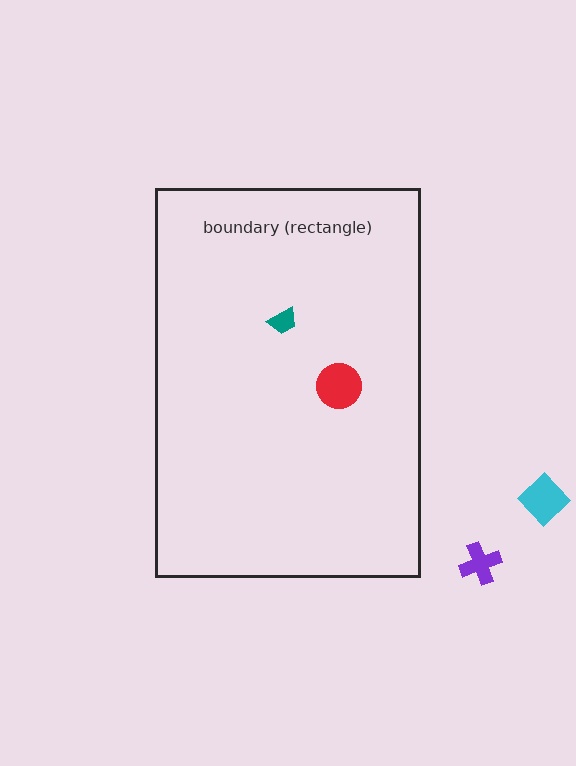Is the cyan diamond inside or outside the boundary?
Outside.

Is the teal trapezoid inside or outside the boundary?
Inside.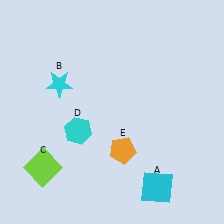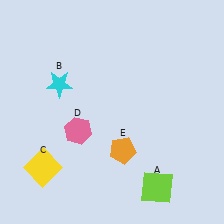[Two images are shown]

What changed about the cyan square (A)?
In Image 1, A is cyan. In Image 2, it changed to lime.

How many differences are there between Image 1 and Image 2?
There are 3 differences between the two images.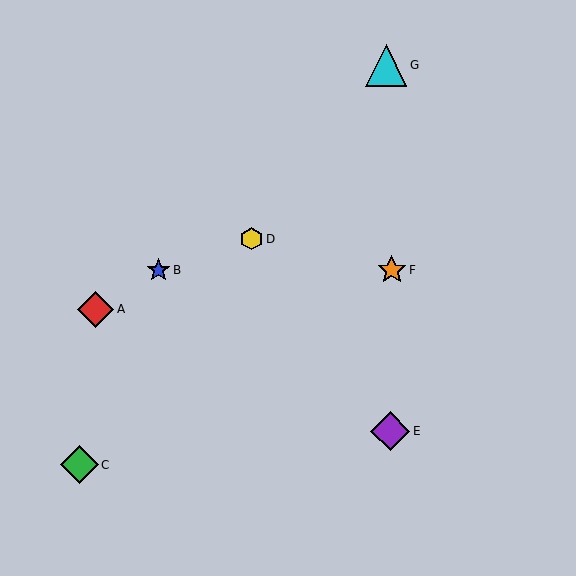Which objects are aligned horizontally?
Objects B, F are aligned horizontally.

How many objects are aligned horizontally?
2 objects (B, F) are aligned horizontally.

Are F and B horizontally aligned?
Yes, both are at y≈270.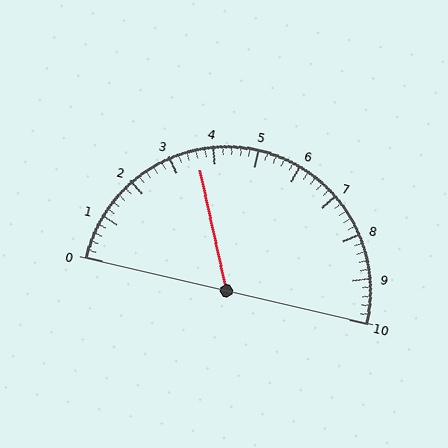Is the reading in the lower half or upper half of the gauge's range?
The reading is in the lower half of the range (0 to 10).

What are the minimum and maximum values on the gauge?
The gauge ranges from 0 to 10.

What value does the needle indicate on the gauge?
The needle indicates approximately 3.6.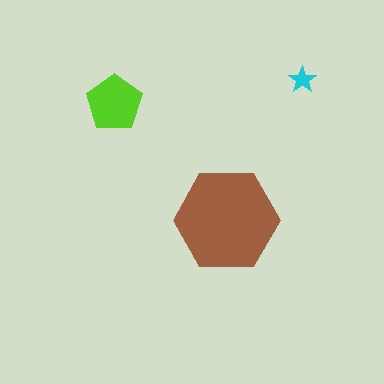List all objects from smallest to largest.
The cyan star, the lime pentagon, the brown hexagon.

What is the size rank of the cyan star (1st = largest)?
3rd.